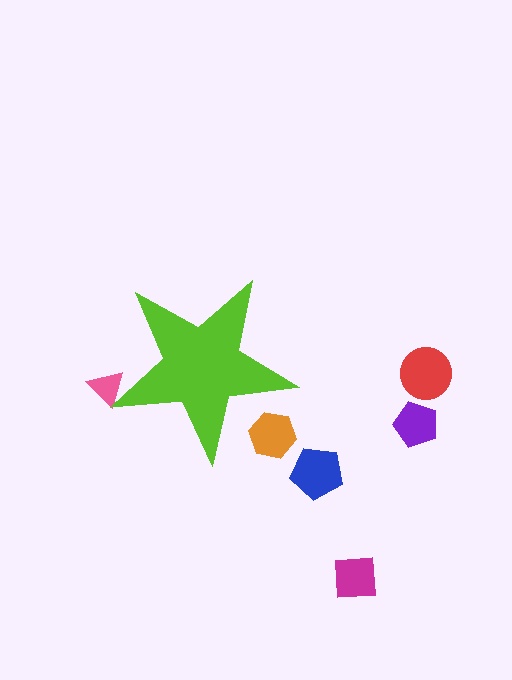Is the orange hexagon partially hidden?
Yes, the orange hexagon is partially hidden behind the lime star.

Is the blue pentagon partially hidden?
No, the blue pentagon is fully visible.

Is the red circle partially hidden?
No, the red circle is fully visible.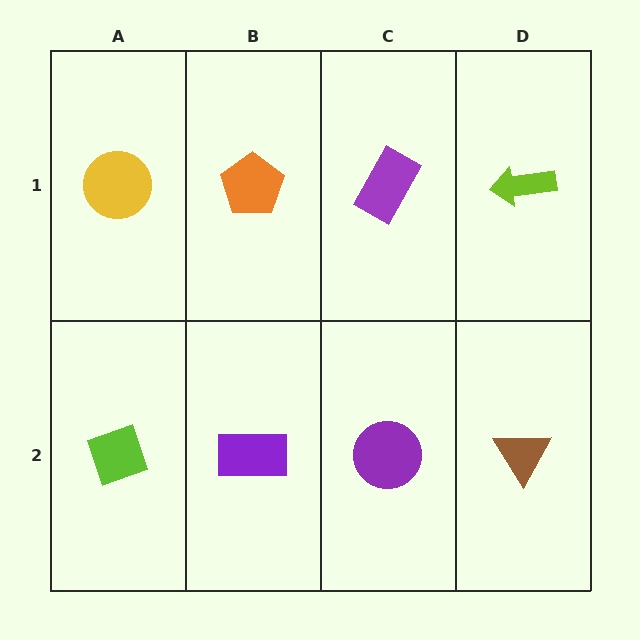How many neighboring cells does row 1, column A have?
2.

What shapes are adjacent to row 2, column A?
A yellow circle (row 1, column A), a purple rectangle (row 2, column B).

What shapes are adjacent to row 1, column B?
A purple rectangle (row 2, column B), a yellow circle (row 1, column A), a purple rectangle (row 1, column C).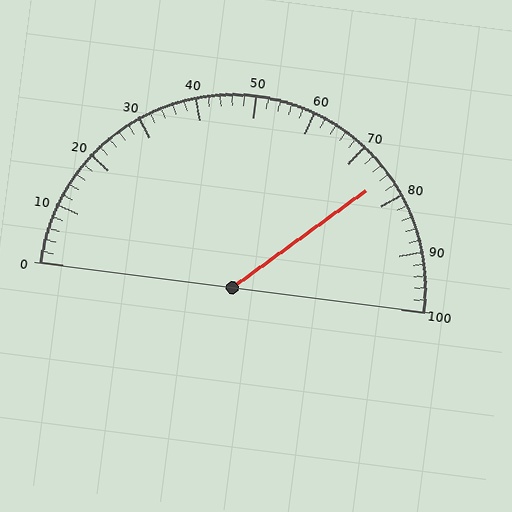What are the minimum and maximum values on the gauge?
The gauge ranges from 0 to 100.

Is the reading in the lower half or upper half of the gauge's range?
The reading is in the upper half of the range (0 to 100).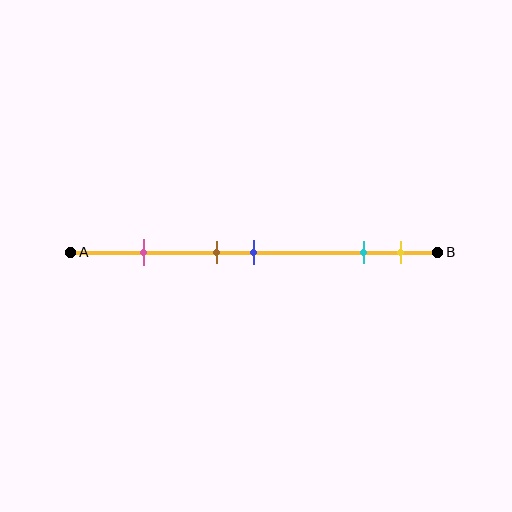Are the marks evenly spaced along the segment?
No, the marks are not evenly spaced.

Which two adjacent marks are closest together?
The brown and blue marks are the closest adjacent pair.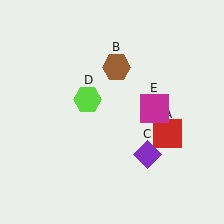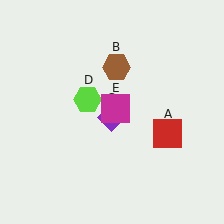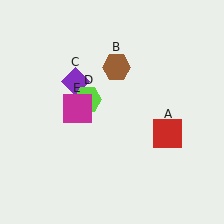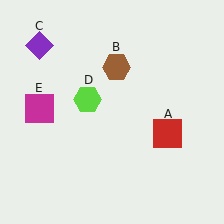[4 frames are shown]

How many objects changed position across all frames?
2 objects changed position: purple diamond (object C), magenta square (object E).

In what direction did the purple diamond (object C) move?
The purple diamond (object C) moved up and to the left.